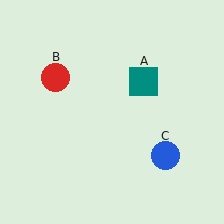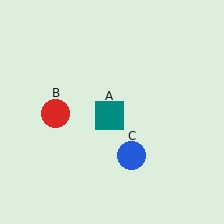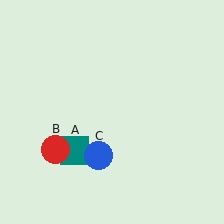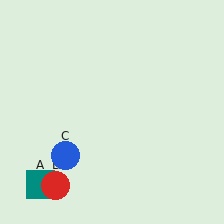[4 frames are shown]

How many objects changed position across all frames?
3 objects changed position: teal square (object A), red circle (object B), blue circle (object C).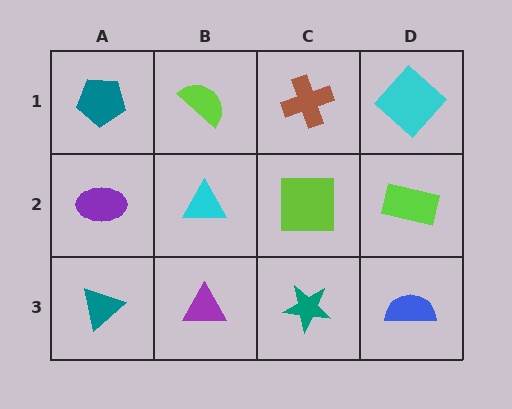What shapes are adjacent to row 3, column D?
A lime rectangle (row 2, column D), a teal star (row 3, column C).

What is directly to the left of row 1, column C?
A lime semicircle.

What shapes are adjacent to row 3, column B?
A cyan triangle (row 2, column B), a teal triangle (row 3, column A), a teal star (row 3, column C).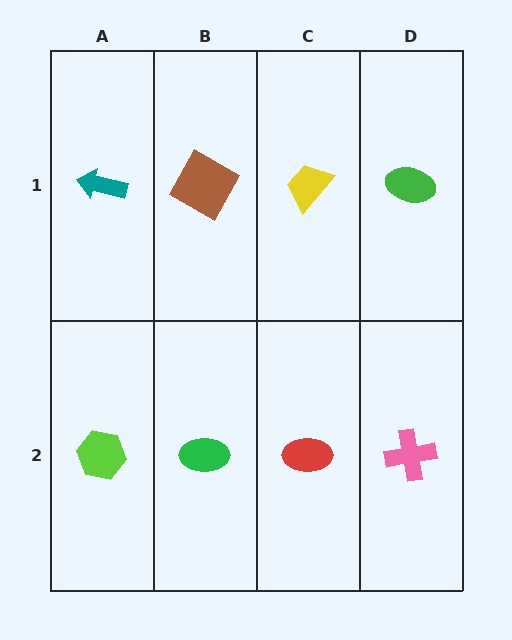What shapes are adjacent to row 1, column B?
A green ellipse (row 2, column B), a teal arrow (row 1, column A), a yellow trapezoid (row 1, column C).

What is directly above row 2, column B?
A brown square.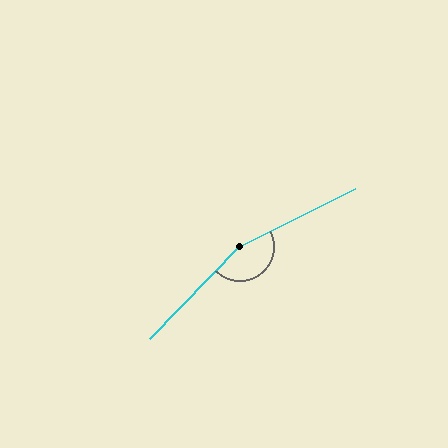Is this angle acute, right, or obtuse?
It is obtuse.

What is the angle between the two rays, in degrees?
Approximately 161 degrees.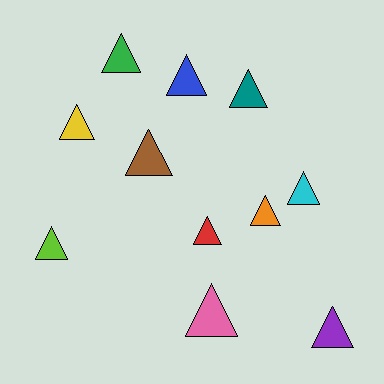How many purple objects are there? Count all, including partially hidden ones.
There is 1 purple object.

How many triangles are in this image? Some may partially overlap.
There are 11 triangles.